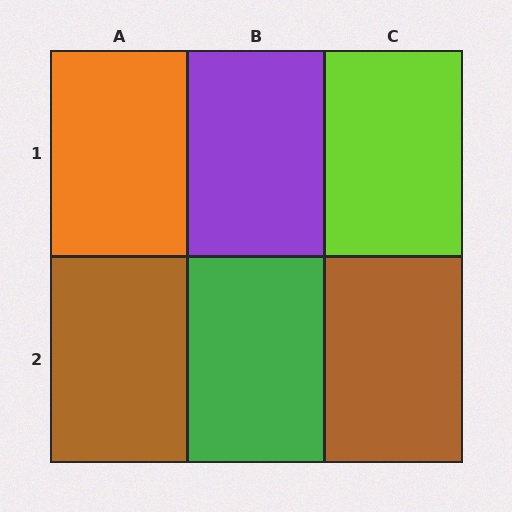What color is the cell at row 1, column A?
Orange.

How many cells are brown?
2 cells are brown.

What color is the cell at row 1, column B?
Purple.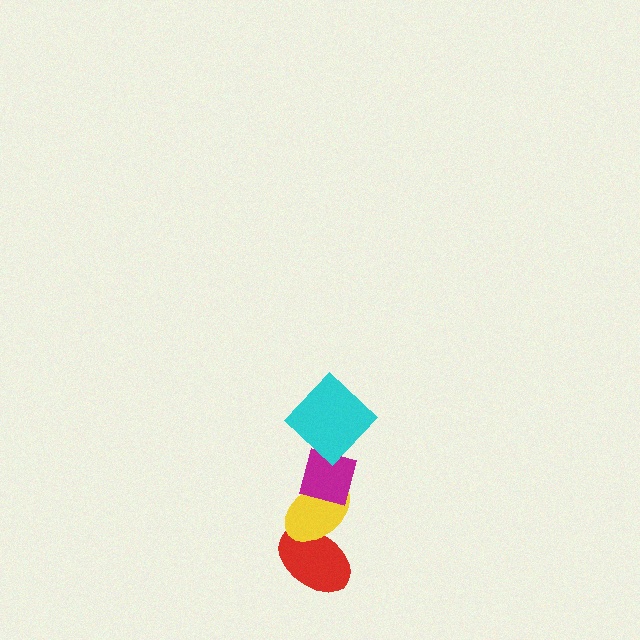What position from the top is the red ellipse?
The red ellipse is 4th from the top.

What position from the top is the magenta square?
The magenta square is 2nd from the top.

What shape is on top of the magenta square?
The cyan diamond is on top of the magenta square.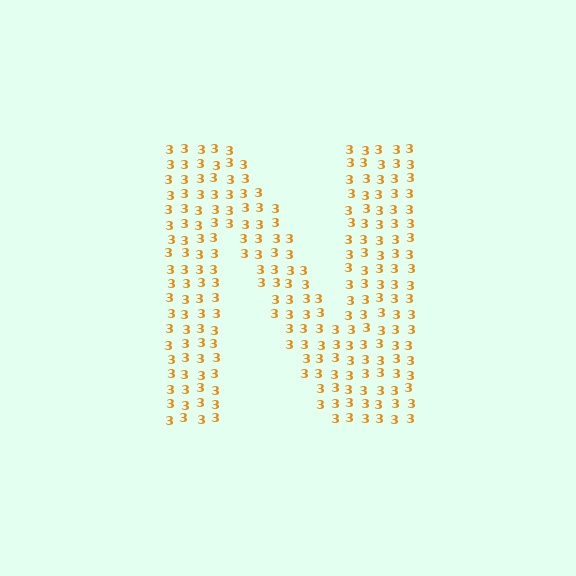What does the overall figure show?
The overall figure shows the letter N.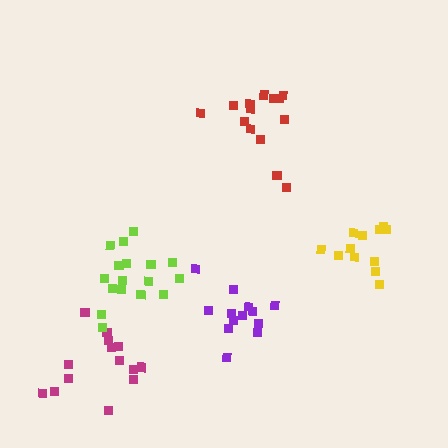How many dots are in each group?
Group 1: 14 dots, Group 2: 17 dots, Group 3: 13 dots, Group 4: 12 dots, Group 5: 14 dots (70 total).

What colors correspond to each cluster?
The clusters are colored: magenta, lime, purple, yellow, red.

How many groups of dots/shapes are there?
There are 5 groups.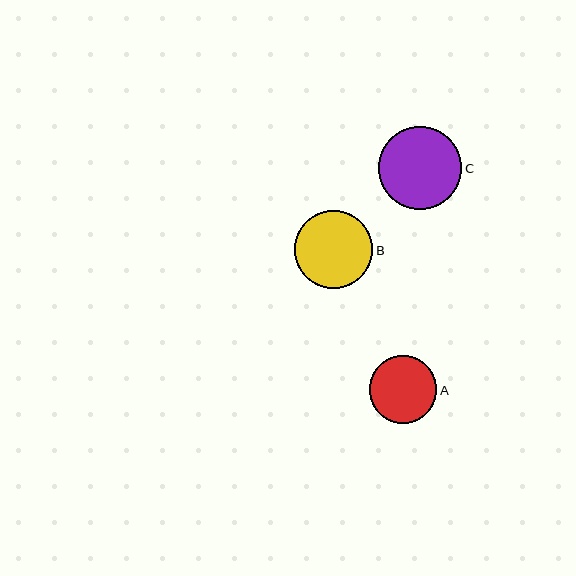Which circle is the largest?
Circle C is the largest with a size of approximately 83 pixels.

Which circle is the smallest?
Circle A is the smallest with a size of approximately 68 pixels.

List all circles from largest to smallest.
From largest to smallest: C, B, A.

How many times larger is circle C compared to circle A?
Circle C is approximately 1.2 times the size of circle A.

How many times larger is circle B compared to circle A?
Circle B is approximately 1.2 times the size of circle A.